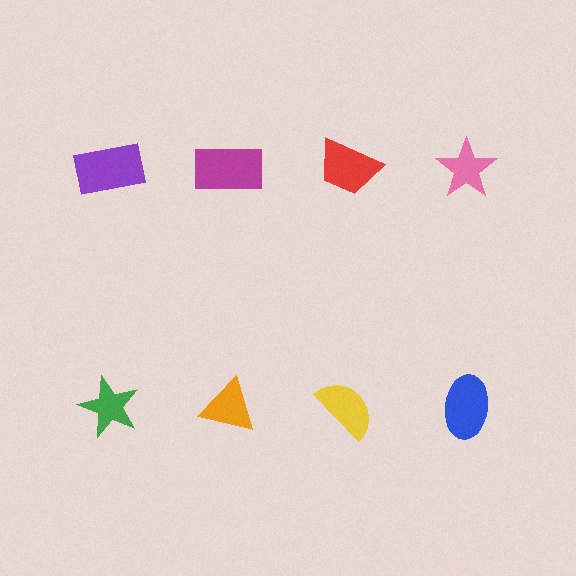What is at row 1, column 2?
A magenta rectangle.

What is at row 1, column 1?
A purple rectangle.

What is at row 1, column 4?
A pink star.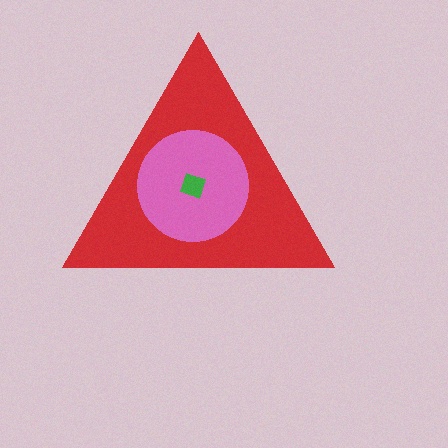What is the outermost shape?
The red triangle.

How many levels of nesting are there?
3.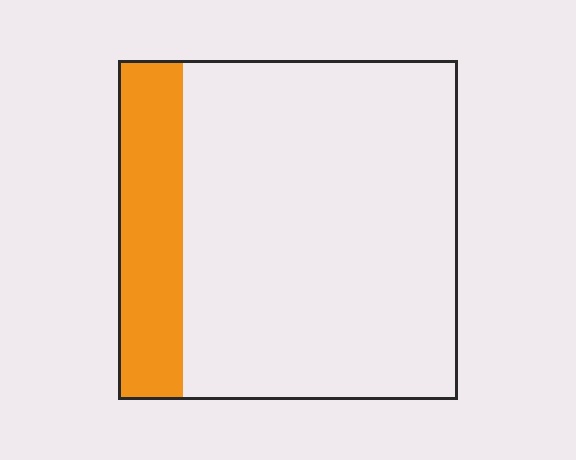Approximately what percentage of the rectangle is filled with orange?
Approximately 20%.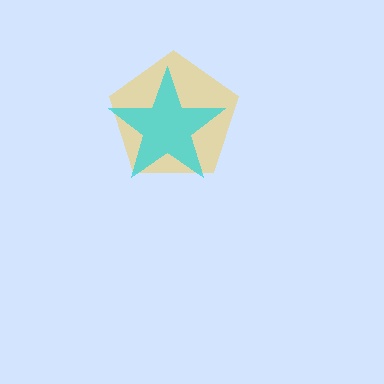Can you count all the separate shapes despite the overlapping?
Yes, there are 2 separate shapes.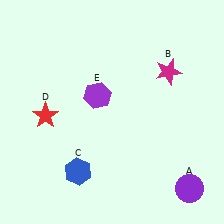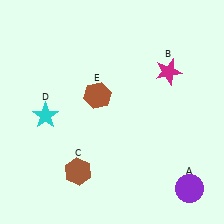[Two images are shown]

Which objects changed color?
C changed from blue to brown. D changed from red to cyan. E changed from purple to brown.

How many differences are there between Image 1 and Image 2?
There are 3 differences between the two images.